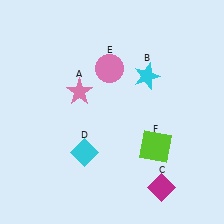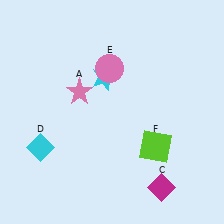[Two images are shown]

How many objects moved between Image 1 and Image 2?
2 objects moved between the two images.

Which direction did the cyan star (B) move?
The cyan star (B) moved left.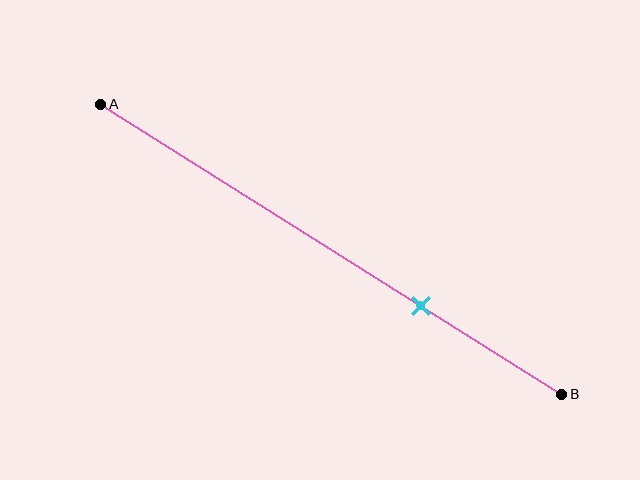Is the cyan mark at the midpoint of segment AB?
No, the mark is at about 70% from A, not at the 50% midpoint.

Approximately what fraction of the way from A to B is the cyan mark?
The cyan mark is approximately 70% of the way from A to B.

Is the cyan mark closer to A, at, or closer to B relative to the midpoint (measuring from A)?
The cyan mark is closer to point B than the midpoint of segment AB.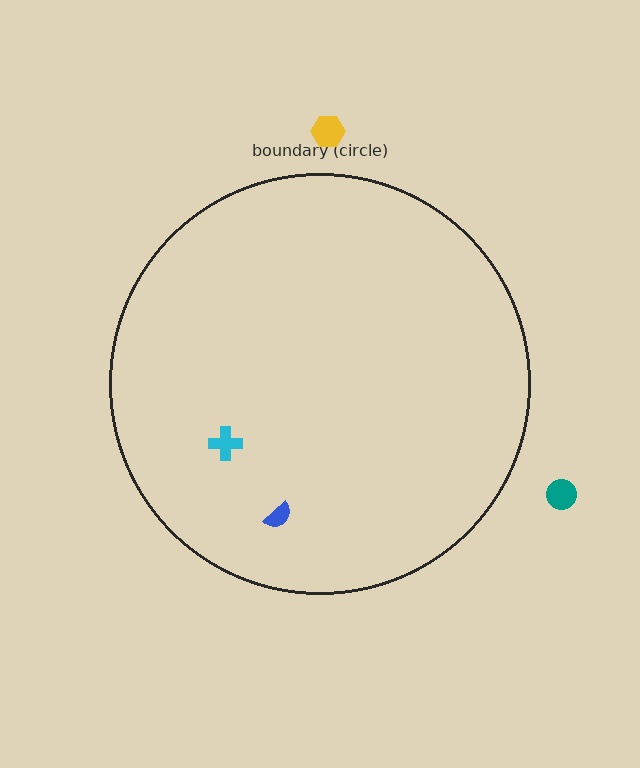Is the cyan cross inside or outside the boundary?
Inside.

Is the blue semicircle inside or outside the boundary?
Inside.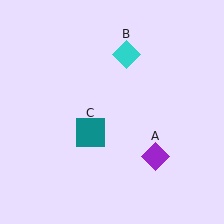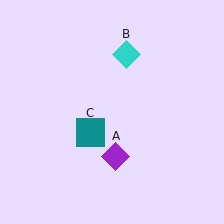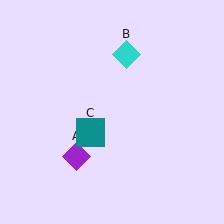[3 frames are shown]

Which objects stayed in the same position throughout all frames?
Cyan diamond (object B) and teal square (object C) remained stationary.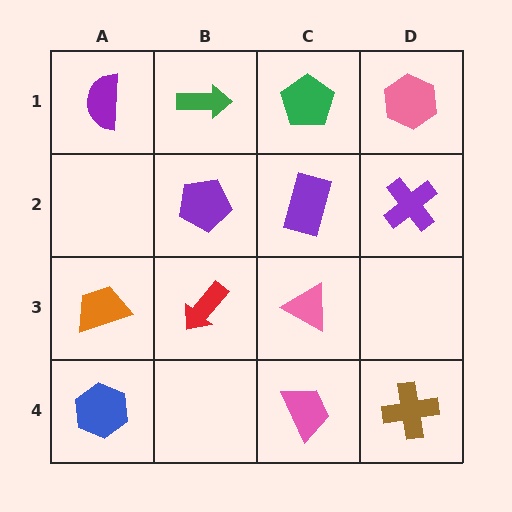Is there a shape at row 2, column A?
No, that cell is empty.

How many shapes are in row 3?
3 shapes.